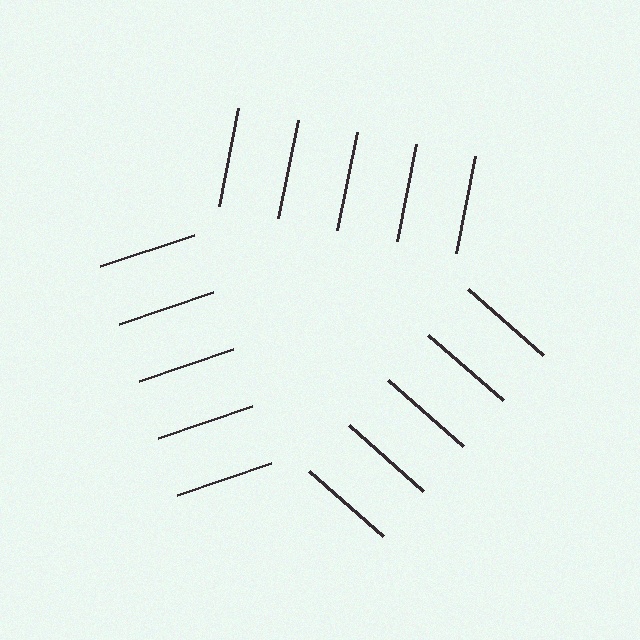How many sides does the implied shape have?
3 sides — the line-ends trace a triangle.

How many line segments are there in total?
15 — 5 along each of the 3 edges.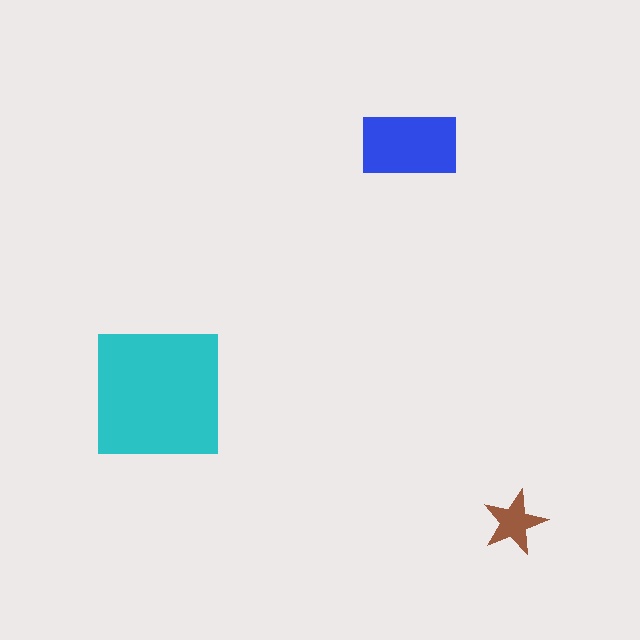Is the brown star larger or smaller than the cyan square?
Smaller.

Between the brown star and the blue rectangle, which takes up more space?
The blue rectangle.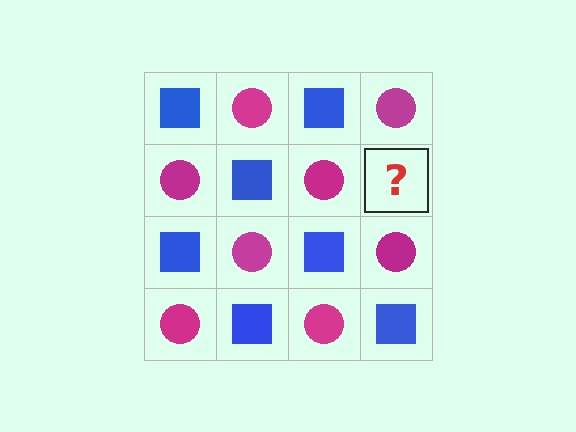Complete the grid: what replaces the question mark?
The question mark should be replaced with a blue square.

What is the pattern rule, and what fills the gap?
The rule is that it alternates blue square and magenta circle in a checkerboard pattern. The gap should be filled with a blue square.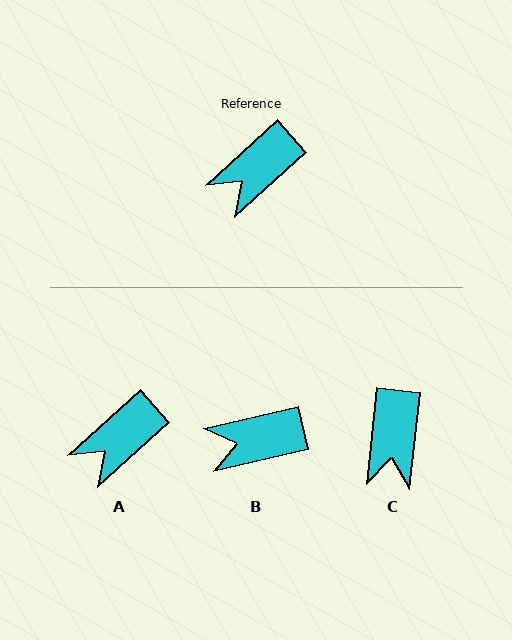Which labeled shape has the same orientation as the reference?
A.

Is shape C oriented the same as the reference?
No, it is off by about 42 degrees.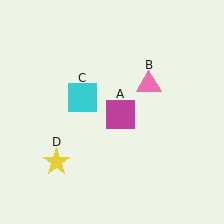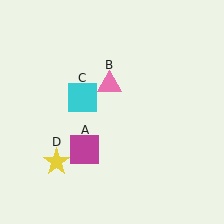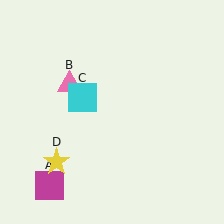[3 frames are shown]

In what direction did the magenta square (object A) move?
The magenta square (object A) moved down and to the left.